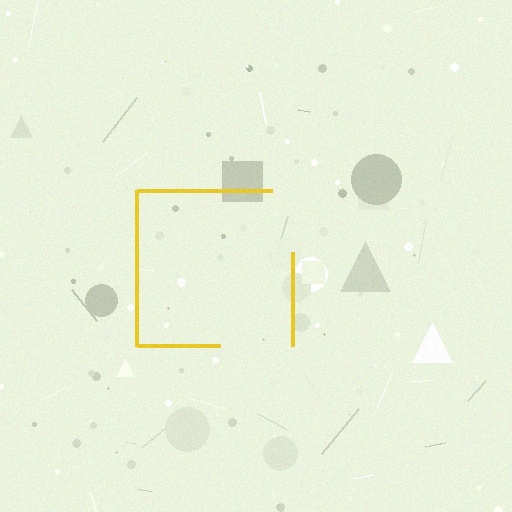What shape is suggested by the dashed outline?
The dashed outline suggests a square.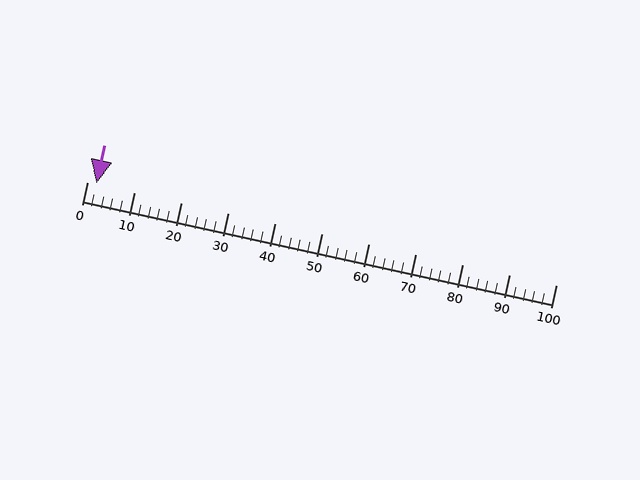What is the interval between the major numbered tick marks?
The major tick marks are spaced 10 units apart.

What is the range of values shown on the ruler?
The ruler shows values from 0 to 100.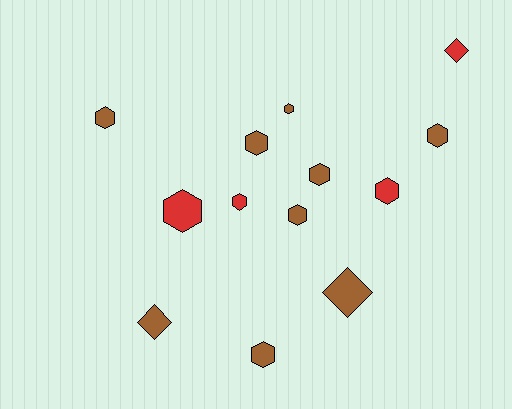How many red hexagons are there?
There are 3 red hexagons.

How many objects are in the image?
There are 13 objects.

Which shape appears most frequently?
Hexagon, with 10 objects.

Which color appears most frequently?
Brown, with 9 objects.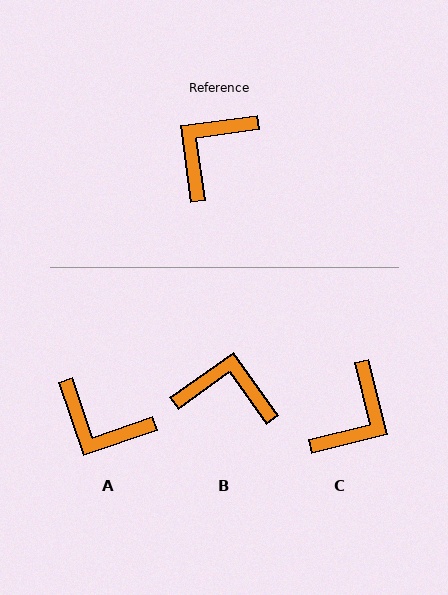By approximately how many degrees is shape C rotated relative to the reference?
Approximately 174 degrees clockwise.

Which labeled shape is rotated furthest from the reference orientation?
C, about 174 degrees away.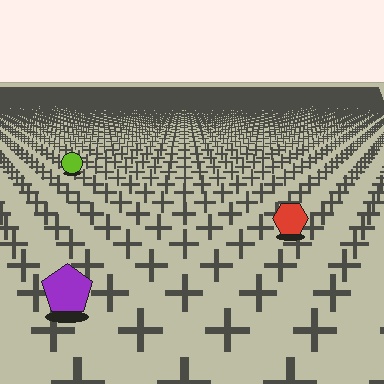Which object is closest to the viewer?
The purple pentagon is closest. The texture marks near it are larger and more spread out.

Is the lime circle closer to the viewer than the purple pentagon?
No. The purple pentagon is closer — you can tell from the texture gradient: the ground texture is coarser near it.